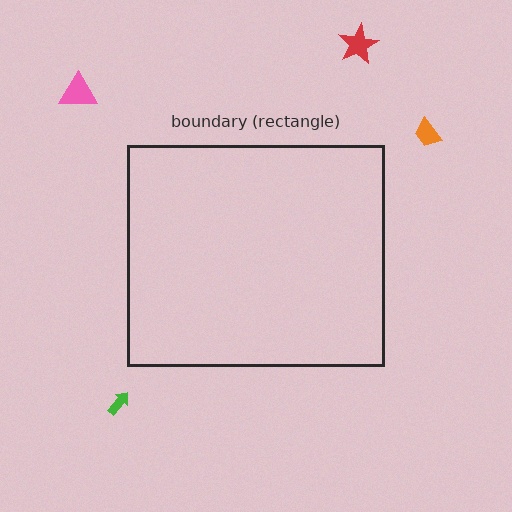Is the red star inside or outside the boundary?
Outside.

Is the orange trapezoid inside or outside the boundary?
Outside.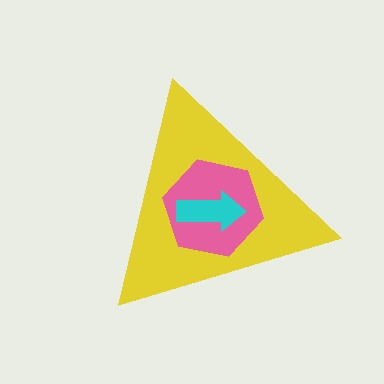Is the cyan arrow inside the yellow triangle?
Yes.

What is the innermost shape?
The cyan arrow.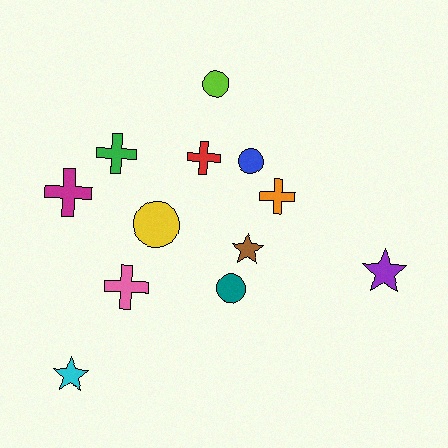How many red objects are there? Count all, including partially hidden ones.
There is 1 red object.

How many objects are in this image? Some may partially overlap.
There are 12 objects.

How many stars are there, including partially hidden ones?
There are 3 stars.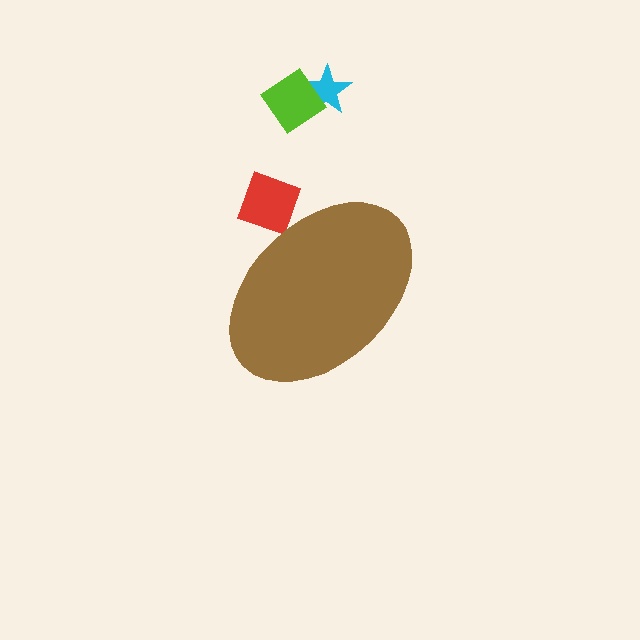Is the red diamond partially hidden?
Yes, the red diamond is partially hidden behind the brown ellipse.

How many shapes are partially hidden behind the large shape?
1 shape is partially hidden.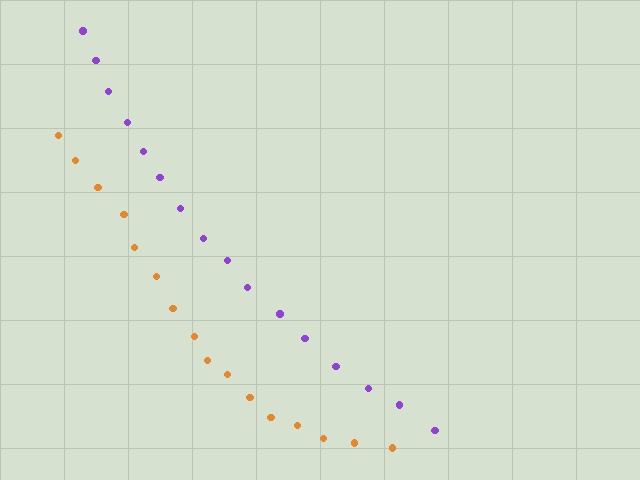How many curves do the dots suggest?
There are 2 distinct paths.